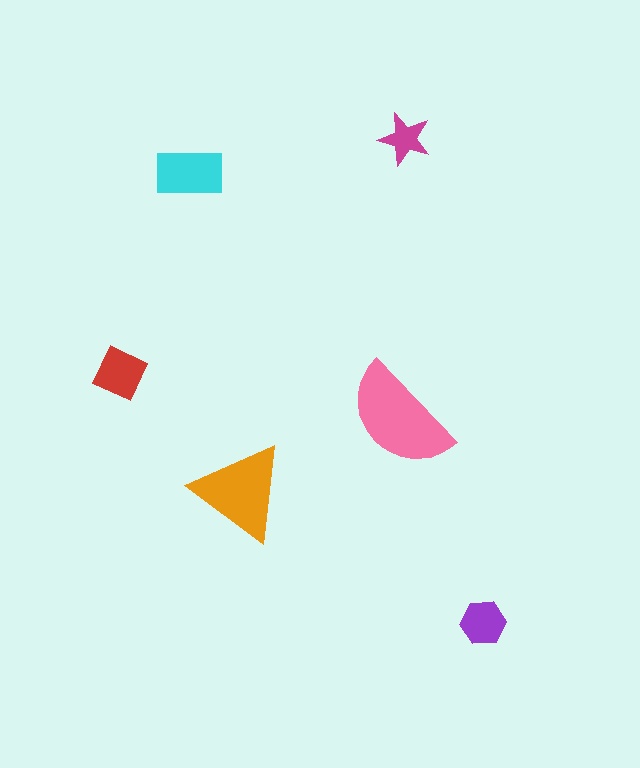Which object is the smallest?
The magenta star.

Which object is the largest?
The pink semicircle.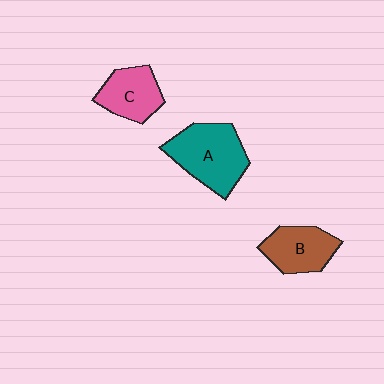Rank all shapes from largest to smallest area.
From largest to smallest: A (teal), B (brown), C (pink).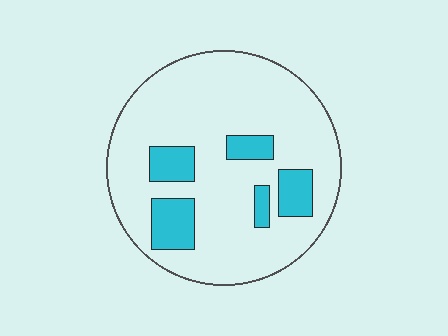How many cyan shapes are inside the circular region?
5.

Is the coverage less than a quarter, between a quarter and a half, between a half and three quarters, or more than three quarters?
Less than a quarter.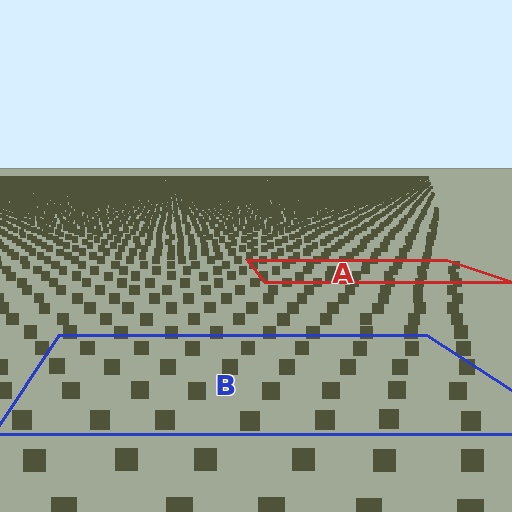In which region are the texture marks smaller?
The texture marks are smaller in region A, because it is farther away.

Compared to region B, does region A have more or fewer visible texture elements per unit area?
Region A has more texture elements per unit area — they are packed more densely because it is farther away.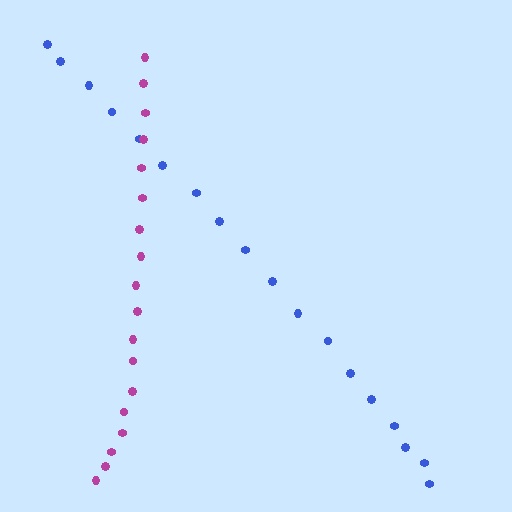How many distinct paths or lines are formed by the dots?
There are 2 distinct paths.